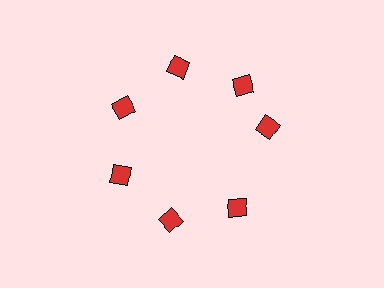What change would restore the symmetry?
The symmetry would be restored by rotating it back into even spacing with its neighbors so that all 7 diamonds sit at equal angles and equal distance from the center.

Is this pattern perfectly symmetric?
No. The 7 red diamonds are arranged in a ring, but one element near the 3 o'clock position is rotated out of alignment along the ring, breaking the 7-fold rotational symmetry.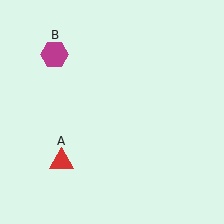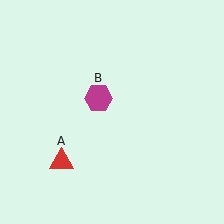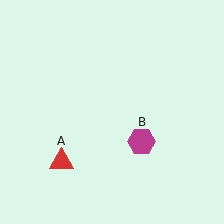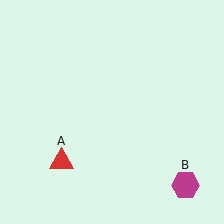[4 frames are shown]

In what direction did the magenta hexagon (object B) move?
The magenta hexagon (object B) moved down and to the right.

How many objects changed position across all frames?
1 object changed position: magenta hexagon (object B).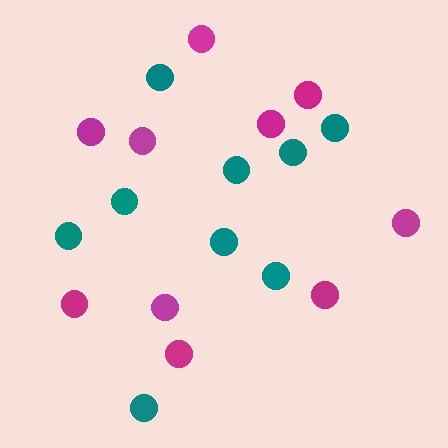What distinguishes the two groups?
There are 2 groups: one group of magenta circles (10) and one group of teal circles (9).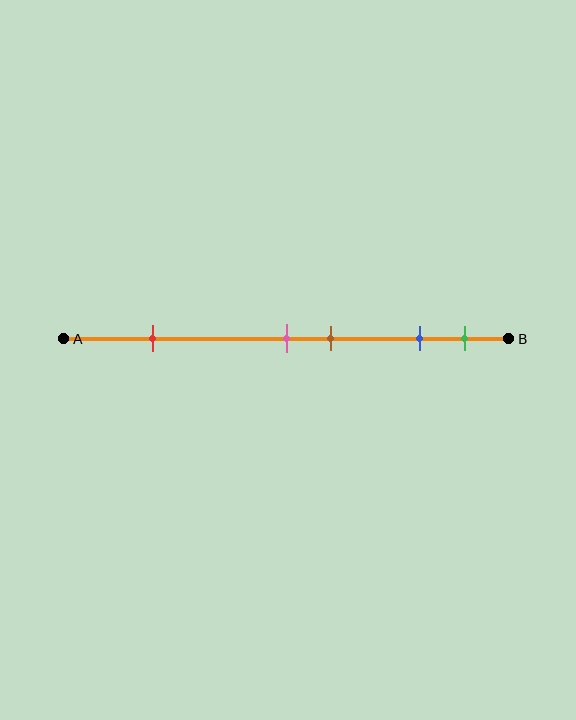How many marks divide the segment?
There are 5 marks dividing the segment.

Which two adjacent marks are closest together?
The pink and brown marks are the closest adjacent pair.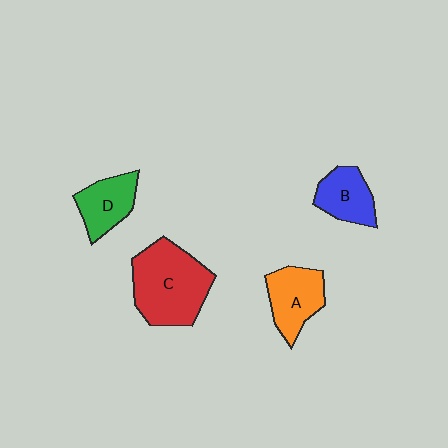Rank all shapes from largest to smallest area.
From largest to smallest: C (red), A (orange), D (green), B (blue).